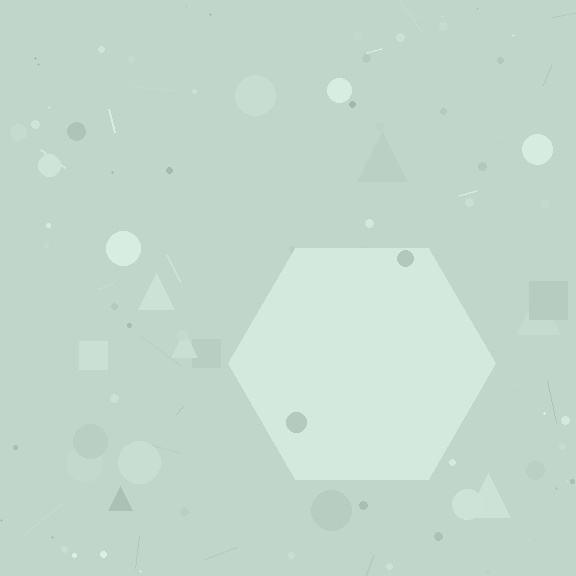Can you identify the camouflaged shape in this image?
The camouflaged shape is a hexagon.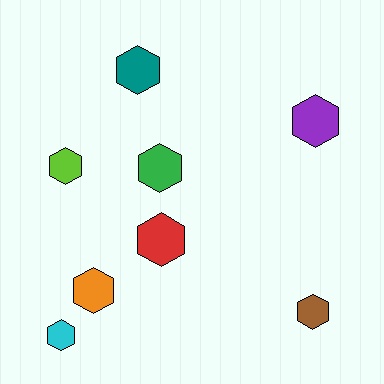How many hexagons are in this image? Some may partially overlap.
There are 8 hexagons.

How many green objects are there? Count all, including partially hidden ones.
There is 1 green object.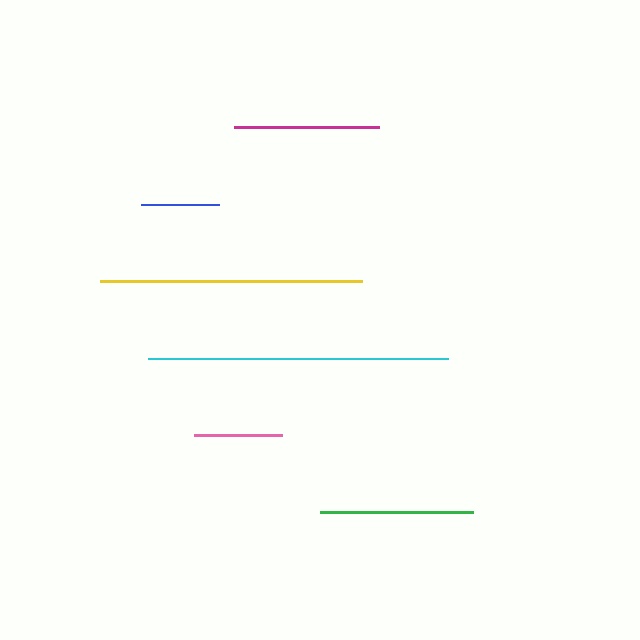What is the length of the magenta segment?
The magenta segment is approximately 145 pixels long.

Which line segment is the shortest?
The blue line is the shortest at approximately 77 pixels.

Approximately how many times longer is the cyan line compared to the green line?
The cyan line is approximately 2.0 times the length of the green line.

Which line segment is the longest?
The cyan line is the longest at approximately 300 pixels.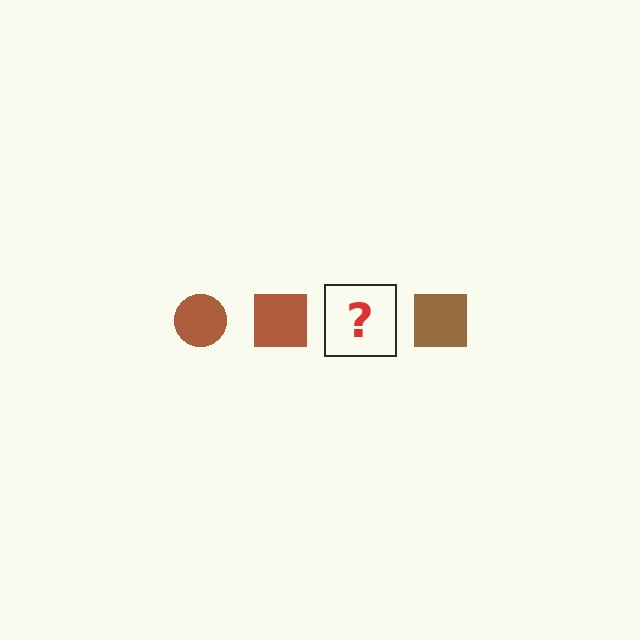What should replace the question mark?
The question mark should be replaced with a brown circle.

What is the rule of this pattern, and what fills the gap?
The rule is that the pattern cycles through circle, square shapes in brown. The gap should be filled with a brown circle.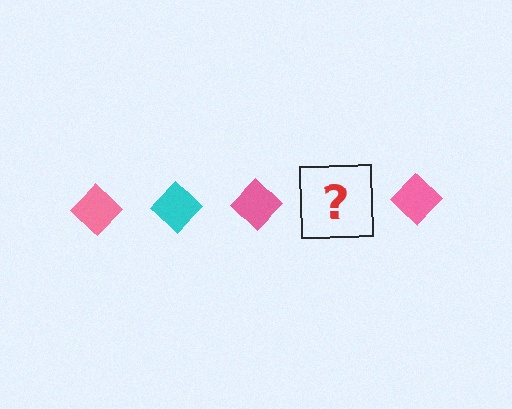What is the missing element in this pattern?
The missing element is a cyan diamond.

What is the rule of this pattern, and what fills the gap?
The rule is that the pattern cycles through pink, cyan diamonds. The gap should be filled with a cyan diamond.